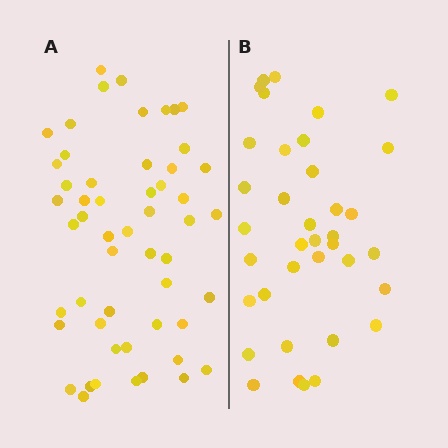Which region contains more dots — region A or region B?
Region A (the left region) has more dots.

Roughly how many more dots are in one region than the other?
Region A has approximately 15 more dots than region B.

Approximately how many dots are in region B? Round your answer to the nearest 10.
About 40 dots. (The exact count is 37, which rounds to 40.)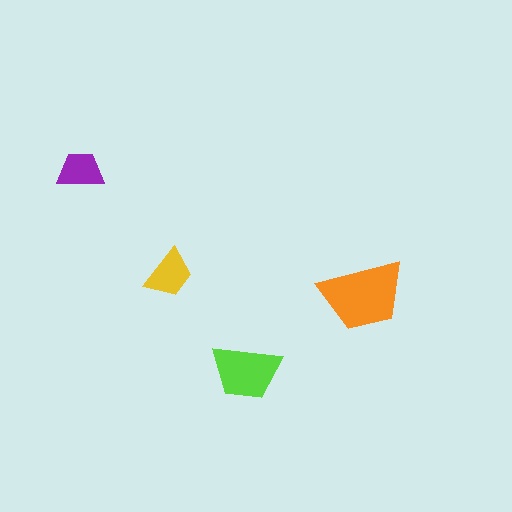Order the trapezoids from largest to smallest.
the orange one, the lime one, the yellow one, the purple one.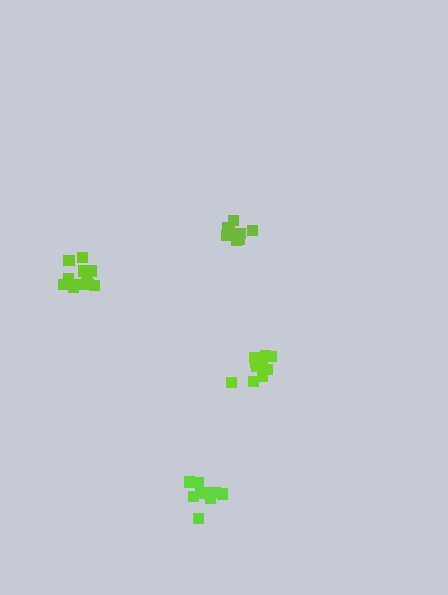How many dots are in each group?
Group 1: 8 dots, Group 2: 9 dots, Group 3: 13 dots, Group 4: 13 dots (43 total).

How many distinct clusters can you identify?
There are 4 distinct clusters.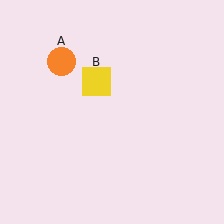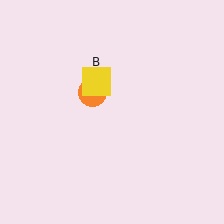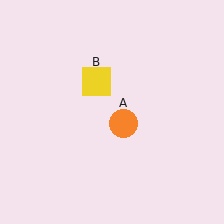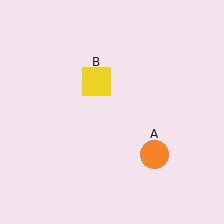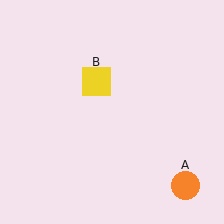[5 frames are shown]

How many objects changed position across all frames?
1 object changed position: orange circle (object A).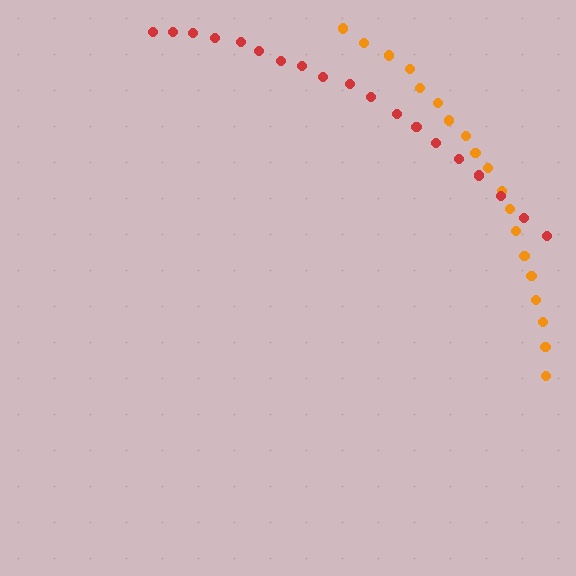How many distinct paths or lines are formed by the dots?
There are 2 distinct paths.